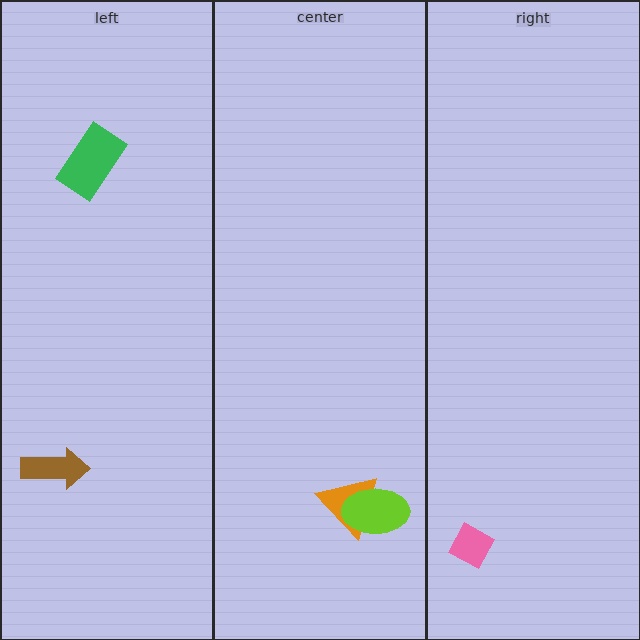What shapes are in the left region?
The green rectangle, the brown arrow.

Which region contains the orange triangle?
The center region.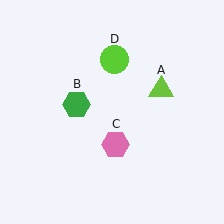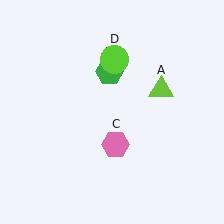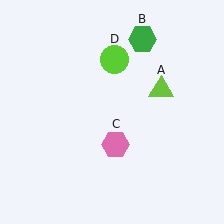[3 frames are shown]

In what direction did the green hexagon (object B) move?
The green hexagon (object B) moved up and to the right.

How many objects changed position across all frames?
1 object changed position: green hexagon (object B).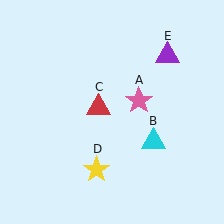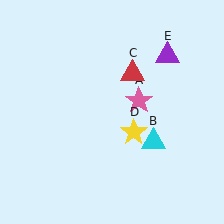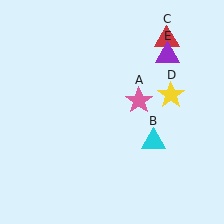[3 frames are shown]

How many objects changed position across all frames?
2 objects changed position: red triangle (object C), yellow star (object D).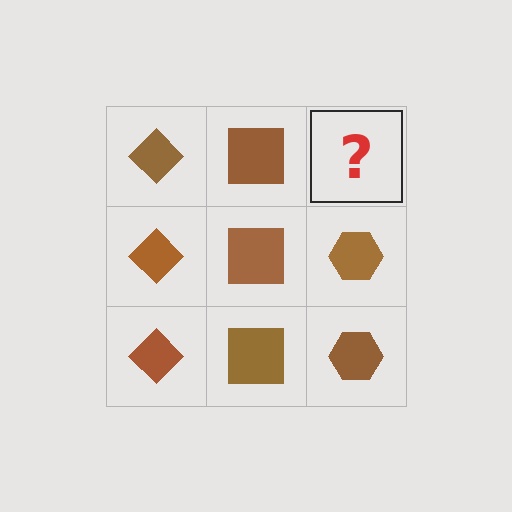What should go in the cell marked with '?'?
The missing cell should contain a brown hexagon.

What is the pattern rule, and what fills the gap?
The rule is that each column has a consistent shape. The gap should be filled with a brown hexagon.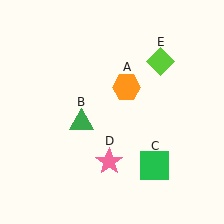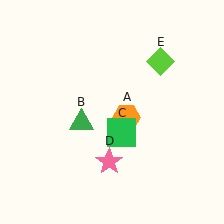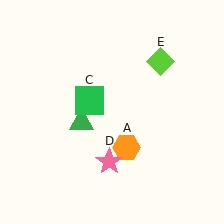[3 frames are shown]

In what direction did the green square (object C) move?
The green square (object C) moved up and to the left.